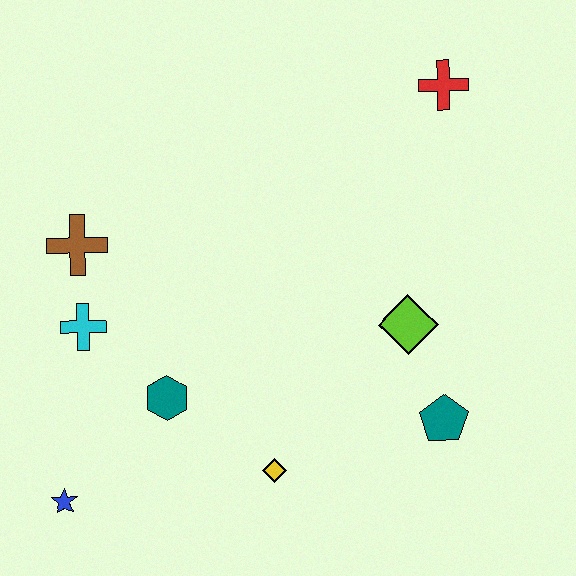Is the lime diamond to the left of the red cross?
Yes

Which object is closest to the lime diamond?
The teal pentagon is closest to the lime diamond.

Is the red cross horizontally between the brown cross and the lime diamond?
No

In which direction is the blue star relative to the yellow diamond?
The blue star is to the left of the yellow diamond.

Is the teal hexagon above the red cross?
No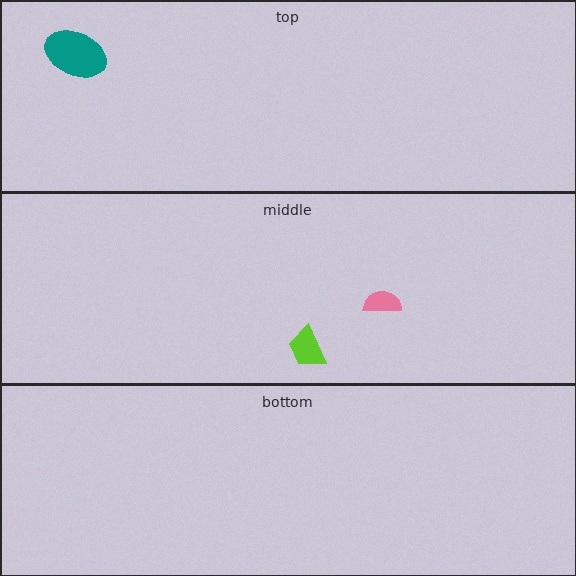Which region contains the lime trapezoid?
The middle region.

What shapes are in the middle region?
The pink semicircle, the lime trapezoid.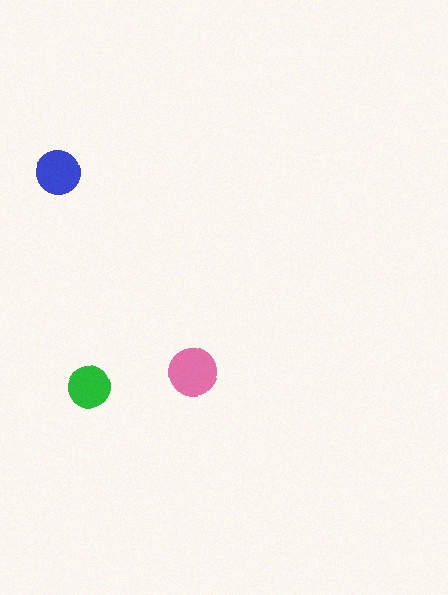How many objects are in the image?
There are 3 objects in the image.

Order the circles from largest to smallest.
the pink one, the blue one, the green one.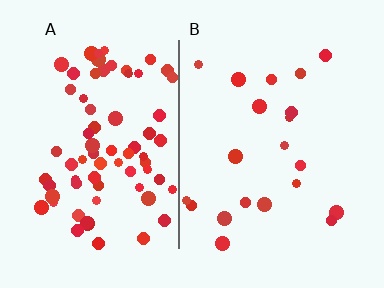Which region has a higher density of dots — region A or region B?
A (the left).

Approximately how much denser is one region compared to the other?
Approximately 3.5× — region A over region B.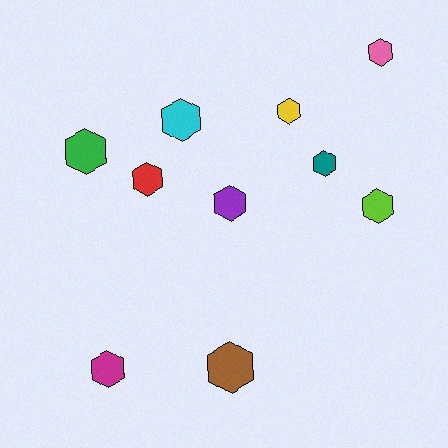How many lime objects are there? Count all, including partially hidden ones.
There is 1 lime object.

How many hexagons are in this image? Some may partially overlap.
There are 10 hexagons.